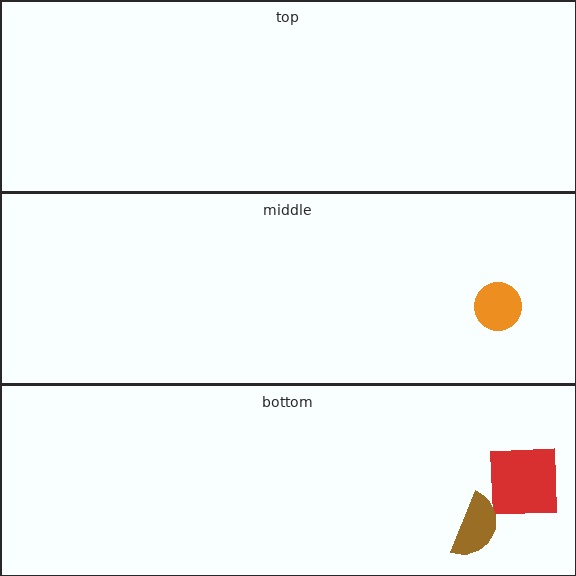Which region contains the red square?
The bottom region.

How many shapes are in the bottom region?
2.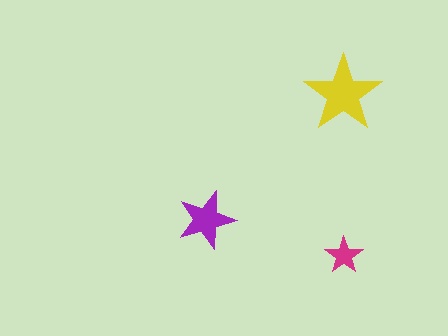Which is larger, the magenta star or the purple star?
The purple one.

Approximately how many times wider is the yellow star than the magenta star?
About 2 times wider.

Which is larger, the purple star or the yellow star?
The yellow one.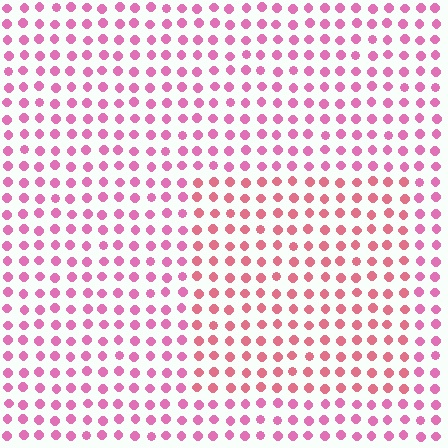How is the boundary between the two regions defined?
The boundary is defined purely by a slight shift in hue (about 26 degrees). Spacing, size, and orientation are identical on both sides.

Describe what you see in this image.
The image is filled with small pink elements in a uniform arrangement. A rectangle-shaped region is visible where the elements are tinted to a slightly different hue, forming a subtle color boundary.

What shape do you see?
I see a rectangle.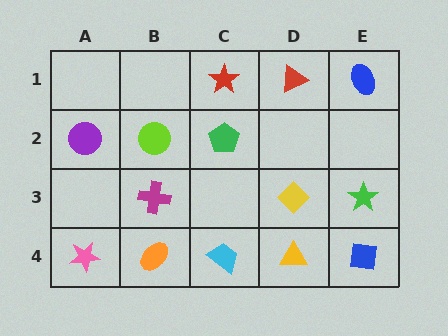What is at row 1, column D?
A red triangle.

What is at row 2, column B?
A lime circle.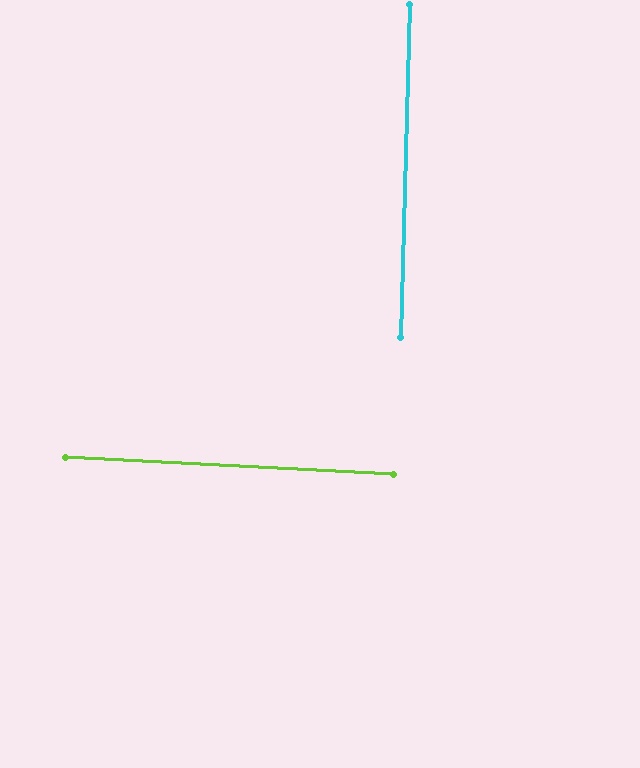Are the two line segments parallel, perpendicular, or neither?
Perpendicular — they meet at approximately 89°.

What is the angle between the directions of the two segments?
Approximately 89 degrees.